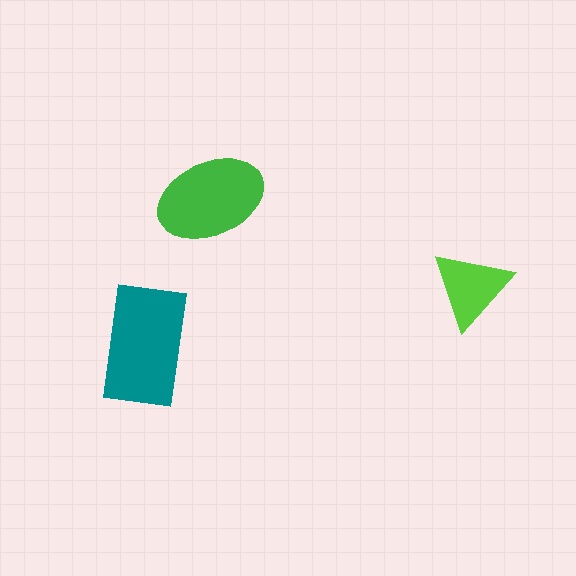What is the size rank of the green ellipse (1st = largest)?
2nd.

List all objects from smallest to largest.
The lime triangle, the green ellipse, the teal rectangle.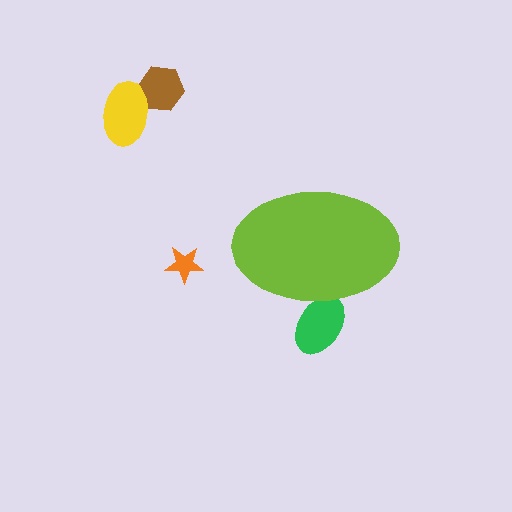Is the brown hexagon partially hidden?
No, the brown hexagon is fully visible.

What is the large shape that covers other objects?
A lime ellipse.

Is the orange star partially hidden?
No, the orange star is fully visible.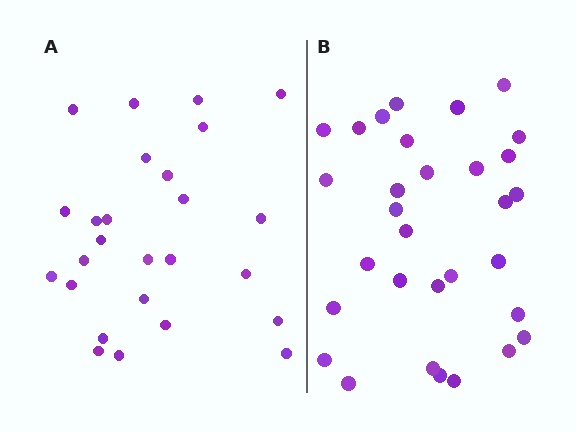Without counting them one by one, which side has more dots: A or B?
Region B (the right region) has more dots.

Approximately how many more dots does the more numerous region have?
Region B has about 5 more dots than region A.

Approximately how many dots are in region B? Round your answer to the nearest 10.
About 30 dots. (The exact count is 31, which rounds to 30.)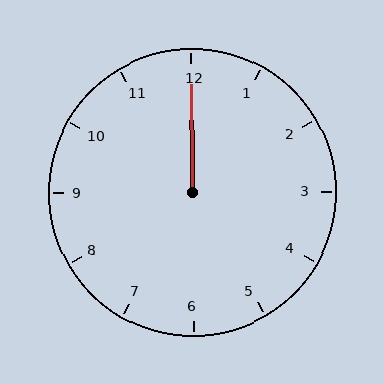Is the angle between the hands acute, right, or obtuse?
It is acute.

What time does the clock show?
12:00.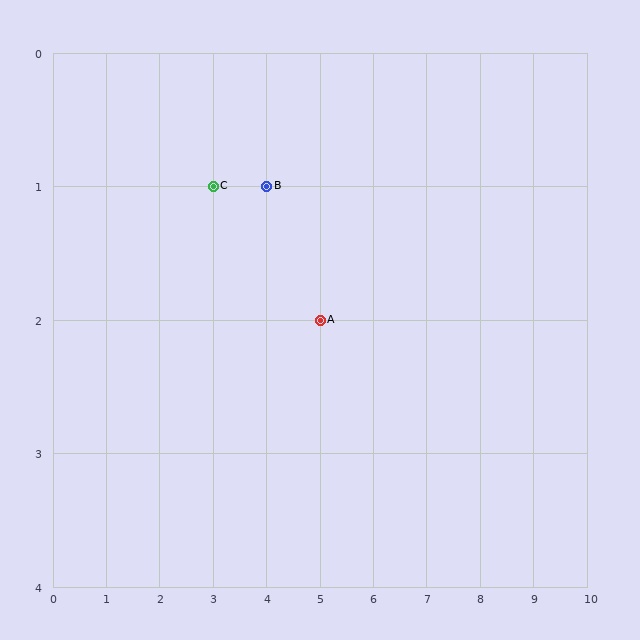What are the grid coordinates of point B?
Point B is at grid coordinates (4, 1).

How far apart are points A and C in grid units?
Points A and C are 2 columns and 1 row apart (about 2.2 grid units diagonally).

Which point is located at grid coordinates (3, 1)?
Point C is at (3, 1).